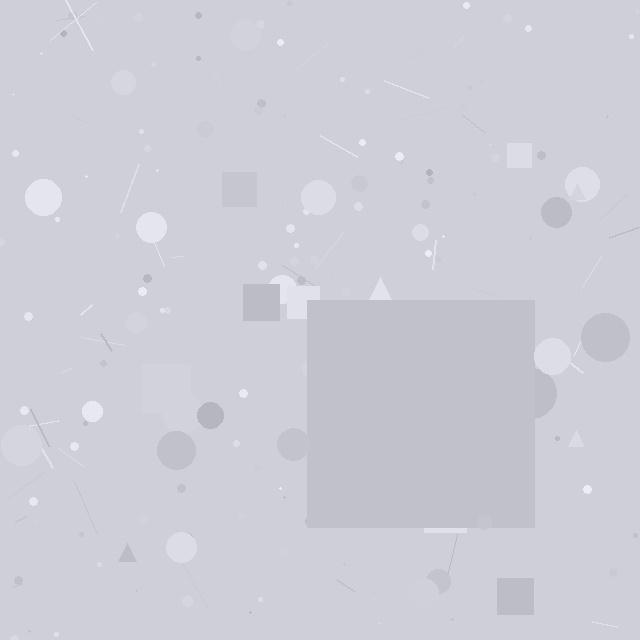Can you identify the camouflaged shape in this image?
The camouflaged shape is a square.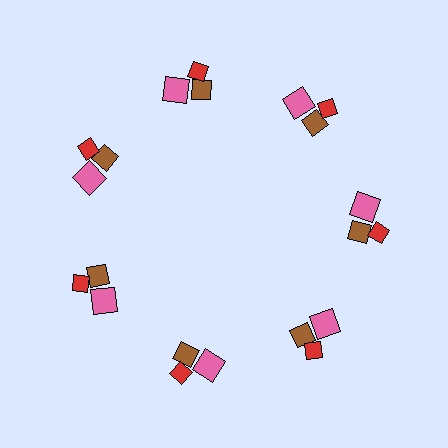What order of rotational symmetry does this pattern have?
This pattern has 7-fold rotational symmetry.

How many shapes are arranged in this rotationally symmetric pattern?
There are 21 shapes, arranged in 7 groups of 3.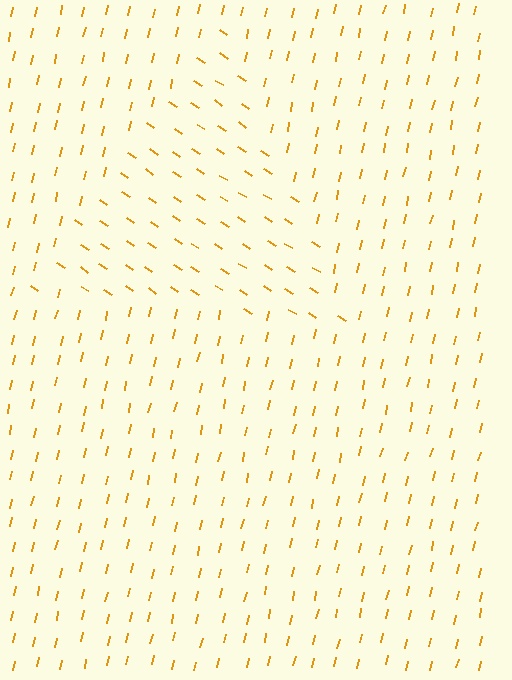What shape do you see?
I see a triangle.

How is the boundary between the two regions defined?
The boundary is defined purely by a change in line orientation (approximately 69 degrees difference). All lines are the same color and thickness.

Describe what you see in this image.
The image is filled with small orange line segments. A triangle region in the image has lines oriented differently from the surrounding lines, creating a visible texture boundary.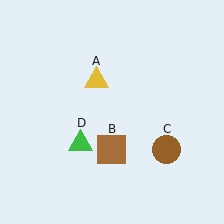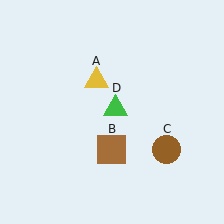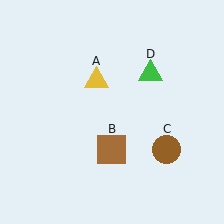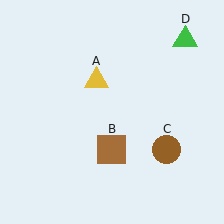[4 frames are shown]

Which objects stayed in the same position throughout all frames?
Yellow triangle (object A) and brown square (object B) and brown circle (object C) remained stationary.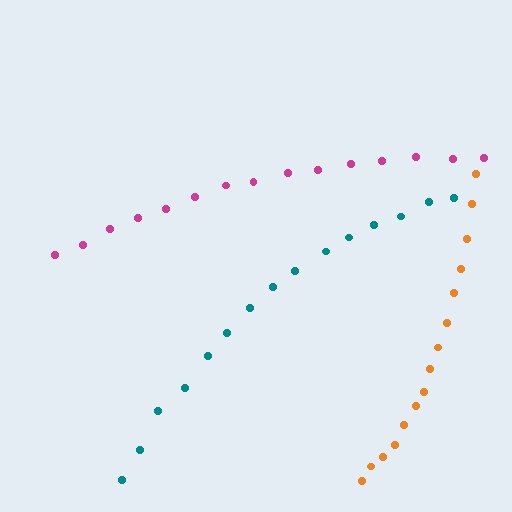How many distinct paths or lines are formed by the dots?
There are 3 distinct paths.